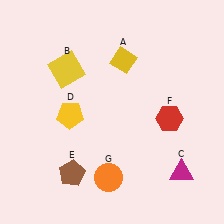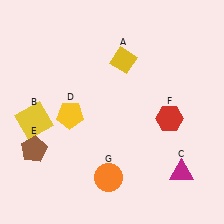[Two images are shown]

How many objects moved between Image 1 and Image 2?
2 objects moved between the two images.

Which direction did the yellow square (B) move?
The yellow square (B) moved down.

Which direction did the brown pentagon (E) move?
The brown pentagon (E) moved left.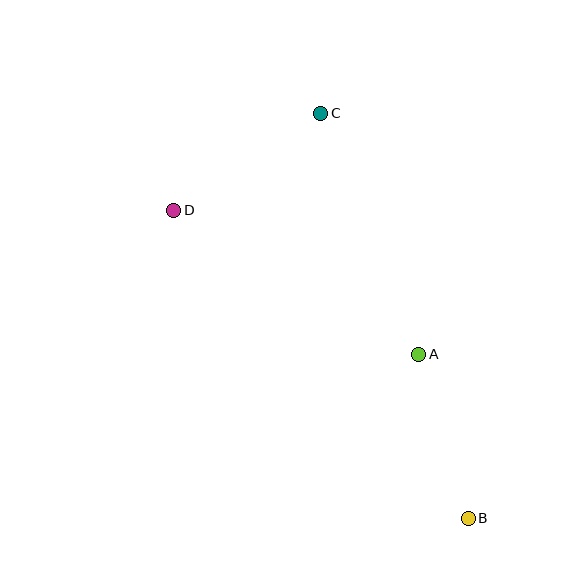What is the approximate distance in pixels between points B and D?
The distance between B and D is approximately 426 pixels.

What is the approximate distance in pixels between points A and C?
The distance between A and C is approximately 260 pixels.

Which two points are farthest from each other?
Points B and C are farthest from each other.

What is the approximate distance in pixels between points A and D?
The distance between A and D is approximately 284 pixels.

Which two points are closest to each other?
Points A and B are closest to each other.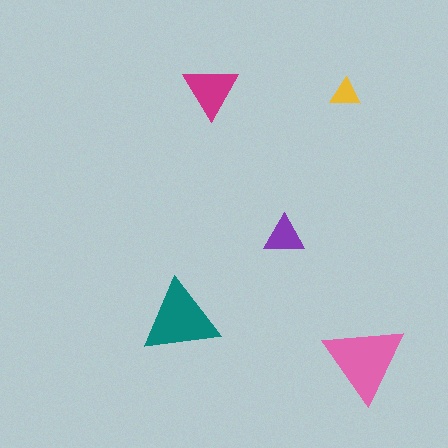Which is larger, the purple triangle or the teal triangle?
The teal one.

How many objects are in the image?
There are 5 objects in the image.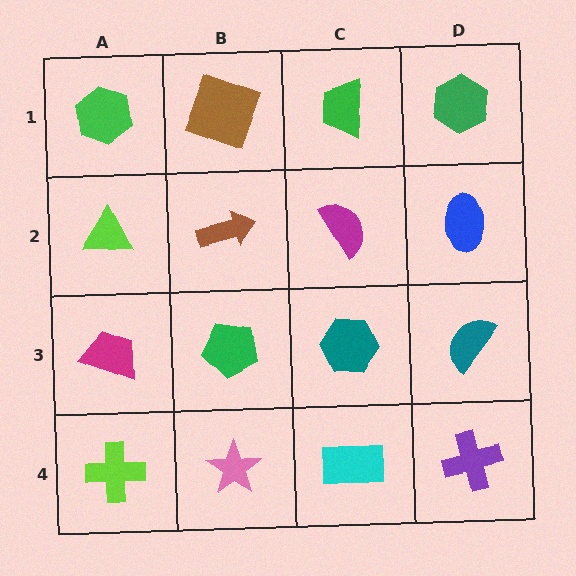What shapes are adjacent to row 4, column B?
A green pentagon (row 3, column B), a lime cross (row 4, column A), a cyan rectangle (row 4, column C).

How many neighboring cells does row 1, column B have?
3.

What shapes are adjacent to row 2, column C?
A green trapezoid (row 1, column C), a teal hexagon (row 3, column C), a brown arrow (row 2, column B), a blue ellipse (row 2, column D).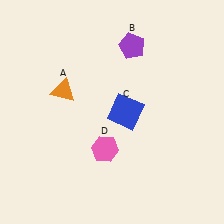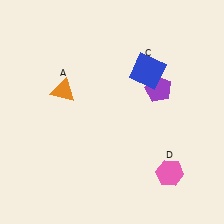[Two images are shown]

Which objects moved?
The objects that moved are: the purple pentagon (B), the blue square (C), the pink hexagon (D).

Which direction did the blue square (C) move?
The blue square (C) moved up.